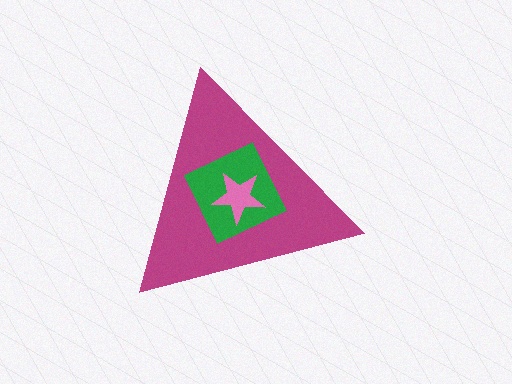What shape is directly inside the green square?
The pink star.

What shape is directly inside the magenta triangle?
The green square.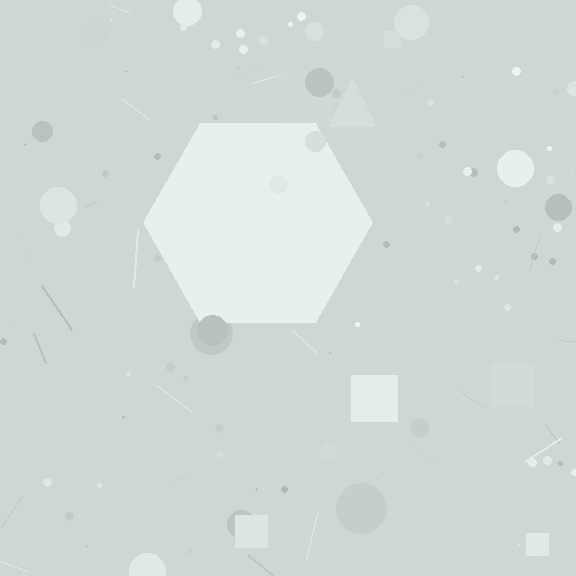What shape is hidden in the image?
A hexagon is hidden in the image.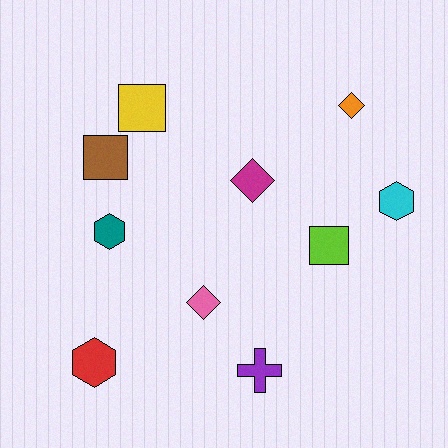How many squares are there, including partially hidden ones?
There are 3 squares.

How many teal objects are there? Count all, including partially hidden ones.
There is 1 teal object.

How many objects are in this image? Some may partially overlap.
There are 10 objects.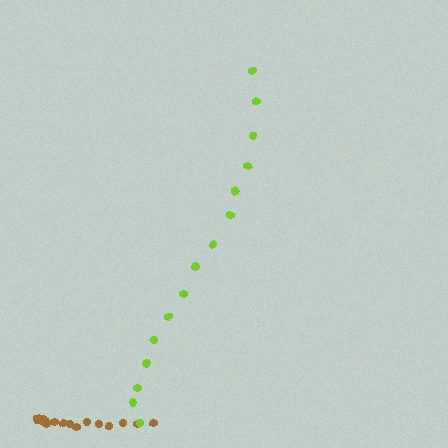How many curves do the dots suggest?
There are 2 distinct paths.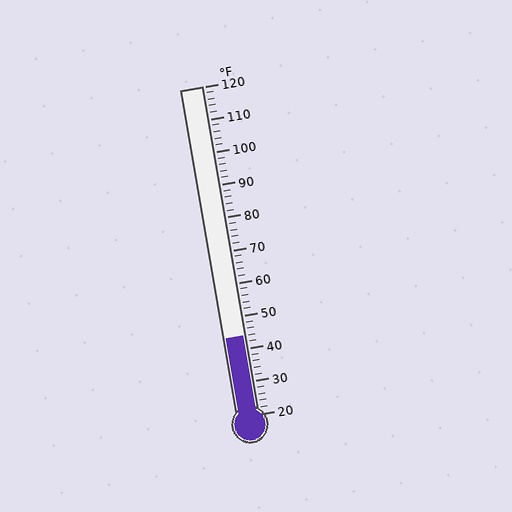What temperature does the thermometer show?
The thermometer shows approximately 44°F.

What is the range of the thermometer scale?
The thermometer scale ranges from 20°F to 120°F.